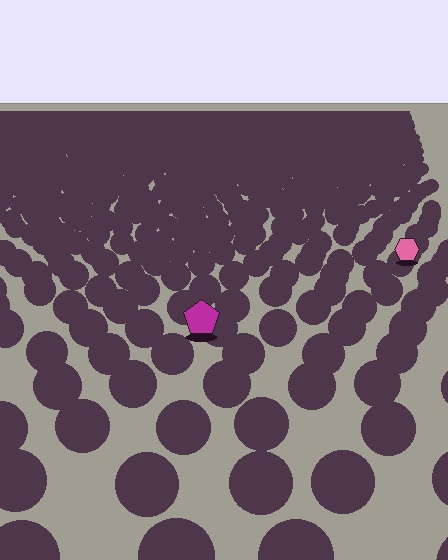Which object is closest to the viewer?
The magenta pentagon is closest. The texture marks near it are larger and more spread out.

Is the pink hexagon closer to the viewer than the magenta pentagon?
No. The magenta pentagon is closer — you can tell from the texture gradient: the ground texture is coarser near it.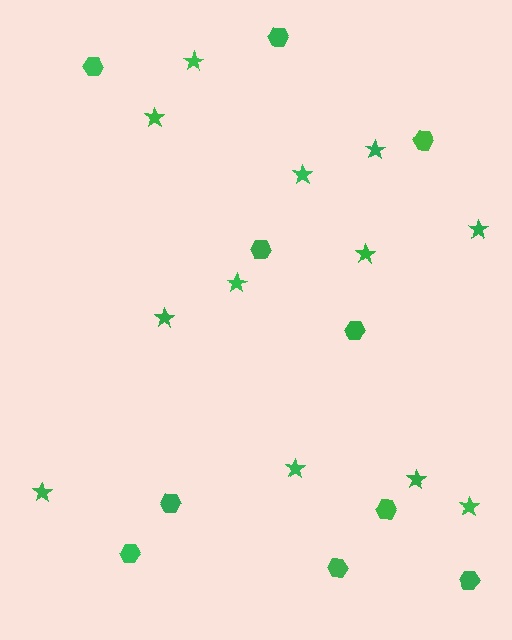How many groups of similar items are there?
There are 2 groups: one group of hexagons (10) and one group of stars (12).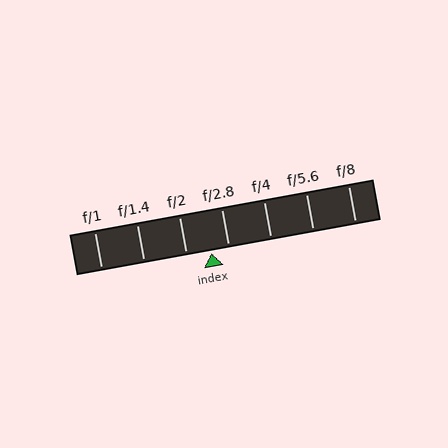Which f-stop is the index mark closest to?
The index mark is closest to f/2.8.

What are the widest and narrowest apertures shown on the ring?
The widest aperture shown is f/1 and the narrowest is f/8.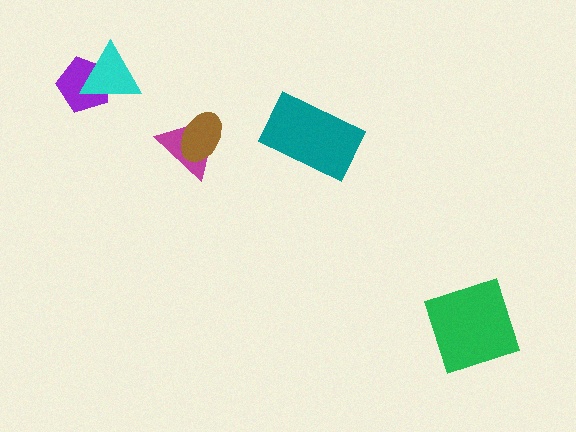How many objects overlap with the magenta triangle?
1 object overlaps with the magenta triangle.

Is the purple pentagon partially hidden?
Yes, it is partially covered by another shape.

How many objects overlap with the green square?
0 objects overlap with the green square.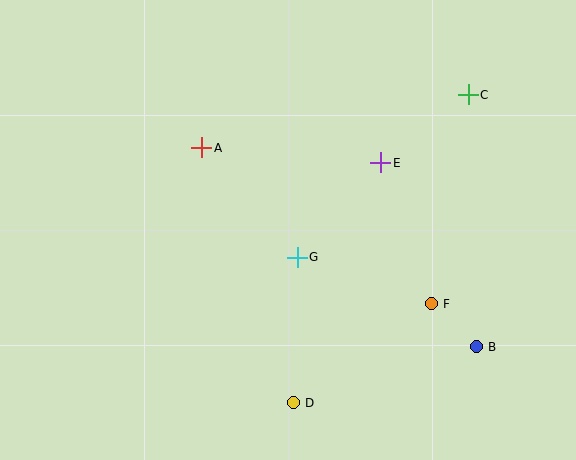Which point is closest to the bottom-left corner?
Point D is closest to the bottom-left corner.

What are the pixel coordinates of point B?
Point B is at (476, 347).